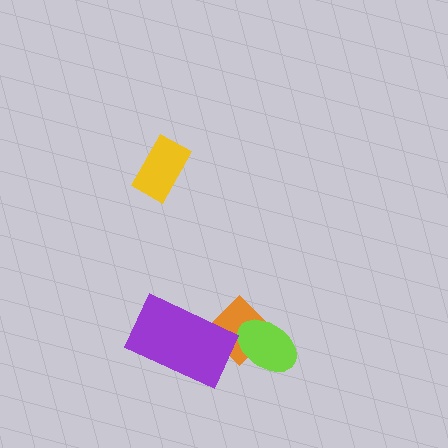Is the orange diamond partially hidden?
Yes, it is partially covered by another shape.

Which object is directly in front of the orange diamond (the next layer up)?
The lime ellipse is directly in front of the orange diamond.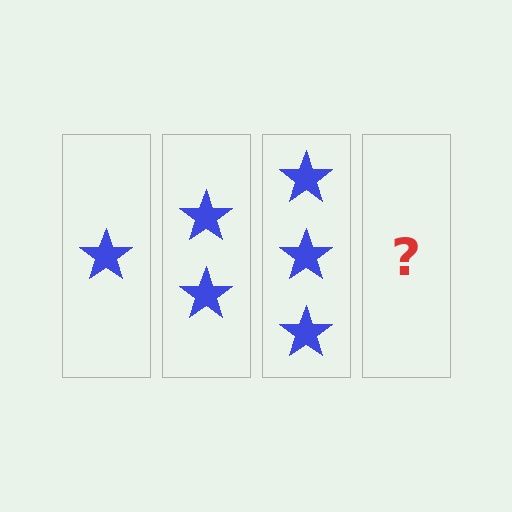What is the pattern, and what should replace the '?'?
The pattern is that each step adds one more star. The '?' should be 4 stars.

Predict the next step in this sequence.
The next step is 4 stars.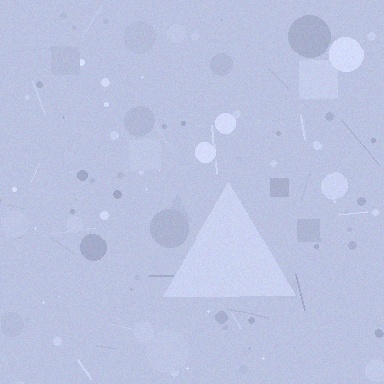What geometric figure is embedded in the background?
A triangle is embedded in the background.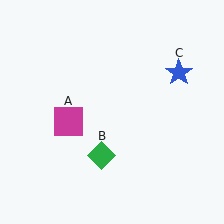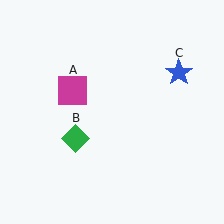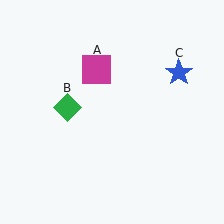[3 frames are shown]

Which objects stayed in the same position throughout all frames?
Blue star (object C) remained stationary.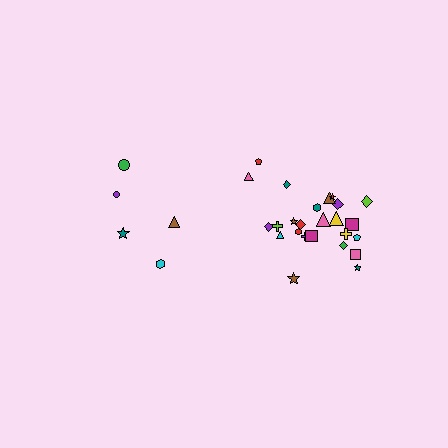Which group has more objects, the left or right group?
The right group.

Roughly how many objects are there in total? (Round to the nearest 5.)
Roughly 30 objects in total.